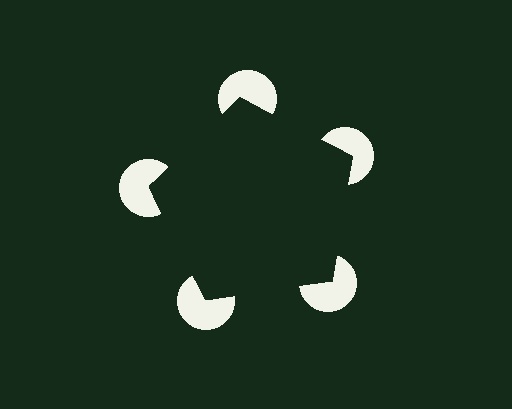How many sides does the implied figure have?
5 sides.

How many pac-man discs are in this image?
There are 5 — one at each vertex of the illusory pentagon.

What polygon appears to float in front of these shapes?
An illusory pentagon — its edges are inferred from the aligned wedge cuts in the pac-man discs, not physically drawn.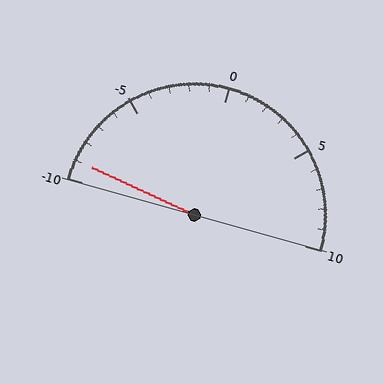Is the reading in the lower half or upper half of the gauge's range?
The reading is in the lower half of the range (-10 to 10).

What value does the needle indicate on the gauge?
The needle indicates approximately -9.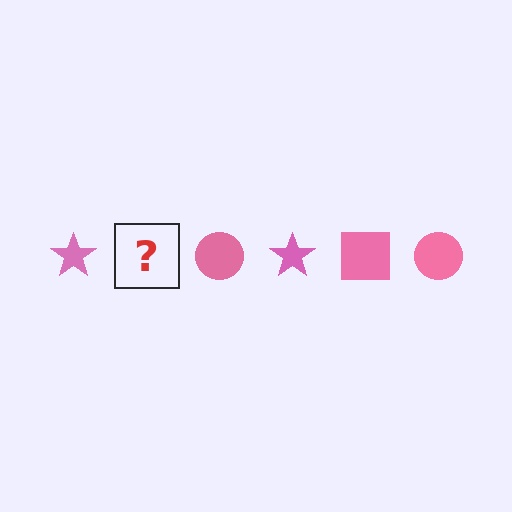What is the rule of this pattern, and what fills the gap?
The rule is that the pattern cycles through star, square, circle shapes in pink. The gap should be filled with a pink square.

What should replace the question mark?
The question mark should be replaced with a pink square.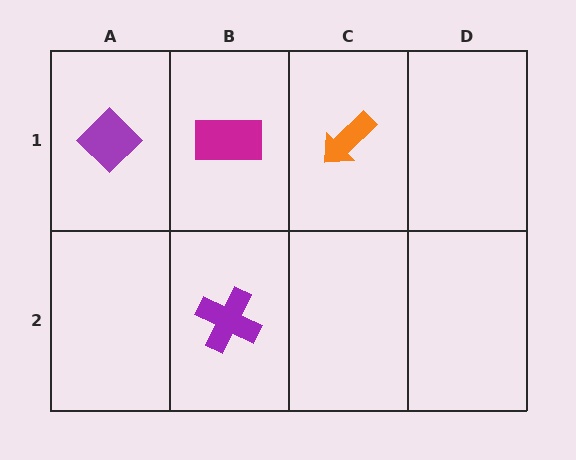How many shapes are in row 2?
1 shape.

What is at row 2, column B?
A purple cross.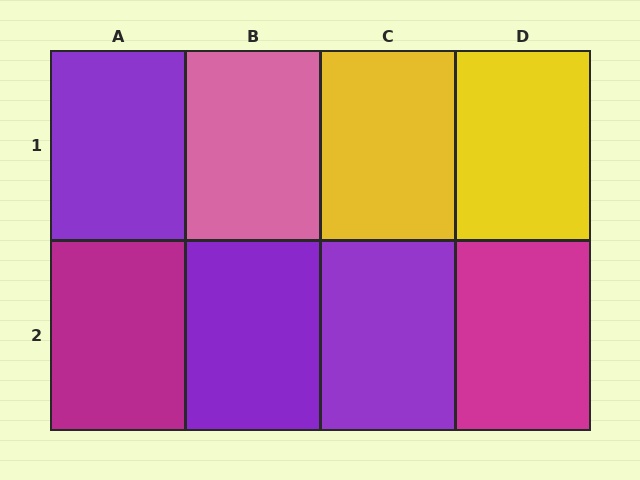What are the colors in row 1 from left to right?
Purple, pink, yellow, yellow.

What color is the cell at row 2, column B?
Purple.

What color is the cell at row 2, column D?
Magenta.